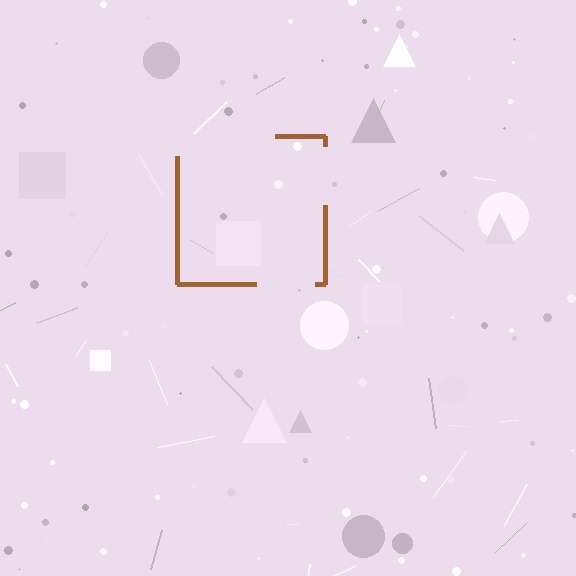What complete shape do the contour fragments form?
The contour fragments form a square.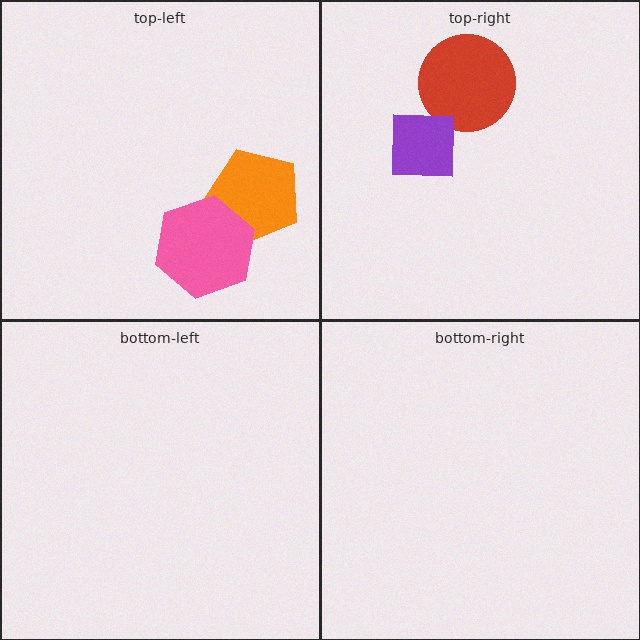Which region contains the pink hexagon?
The top-left region.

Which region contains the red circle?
The top-right region.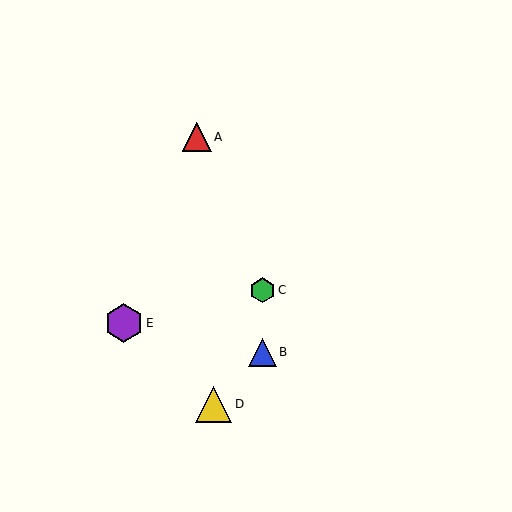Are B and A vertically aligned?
No, B is at x≈262 and A is at x≈197.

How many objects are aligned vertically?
2 objects (B, C) are aligned vertically.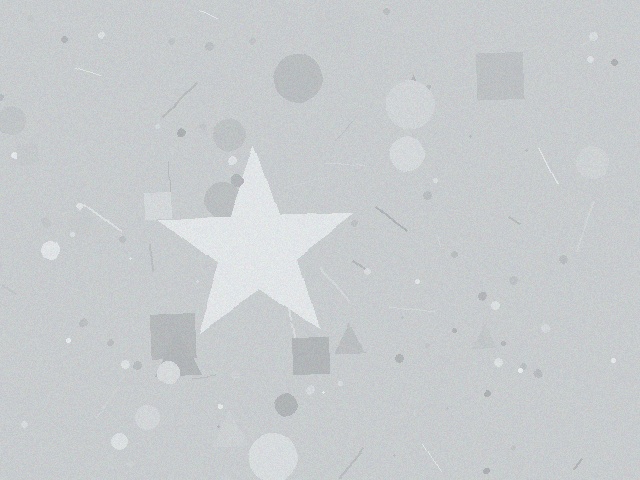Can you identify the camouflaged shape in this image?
The camouflaged shape is a star.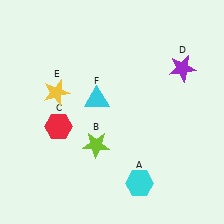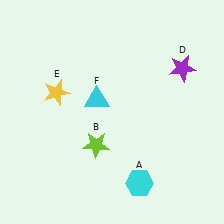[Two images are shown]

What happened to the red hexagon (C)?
The red hexagon (C) was removed in Image 2. It was in the bottom-left area of Image 1.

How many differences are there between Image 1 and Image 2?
There is 1 difference between the two images.